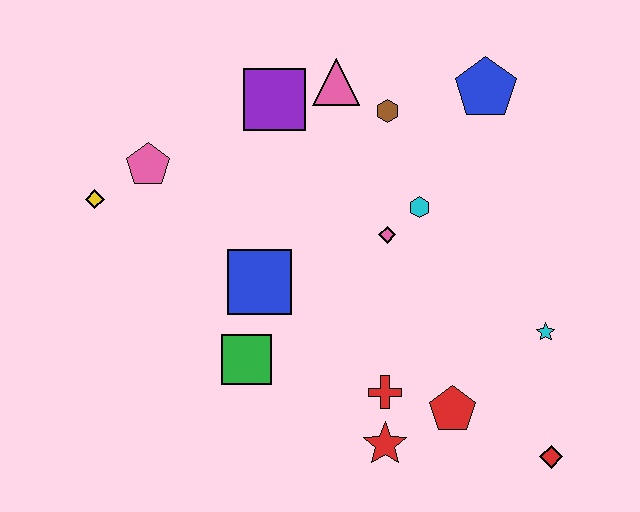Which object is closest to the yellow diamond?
The pink pentagon is closest to the yellow diamond.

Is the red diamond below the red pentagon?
Yes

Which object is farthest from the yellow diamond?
The red diamond is farthest from the yellow diamond.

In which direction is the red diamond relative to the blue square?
The red diamond is to the right of the blue square.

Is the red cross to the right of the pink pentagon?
Yes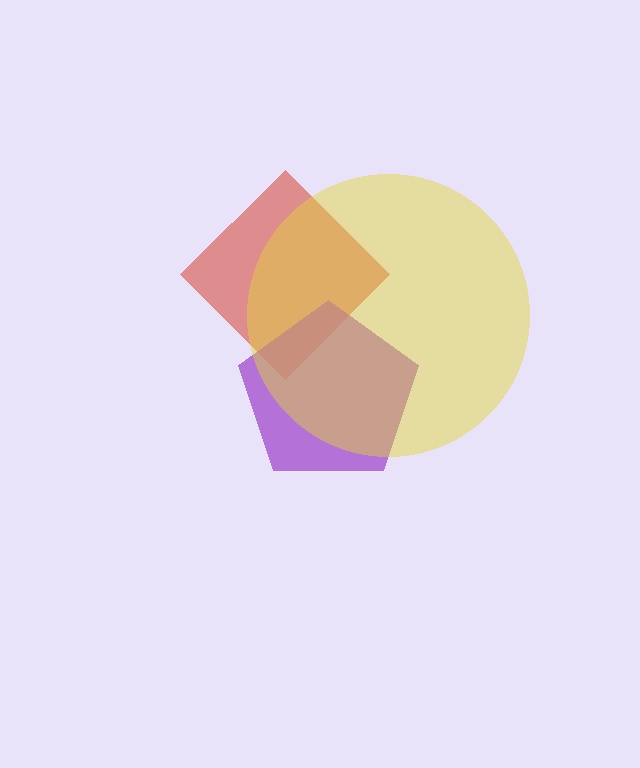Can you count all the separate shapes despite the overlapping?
Yes, there are 3 separate shapes.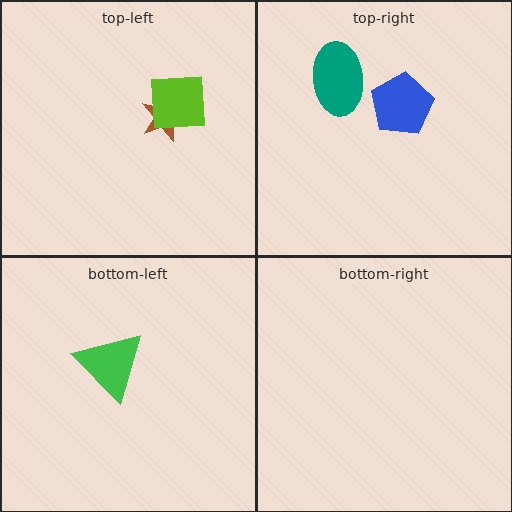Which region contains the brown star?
The top-left region.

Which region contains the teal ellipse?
The top-right region.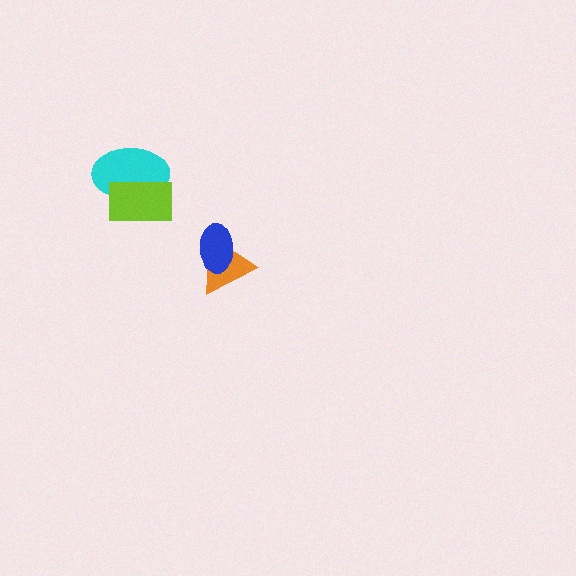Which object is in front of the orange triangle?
The blue ellipse is in front of the orange triangle.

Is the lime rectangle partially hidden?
No, no other shape covers it.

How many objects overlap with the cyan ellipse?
1 object overlaps with the cyan ellipse.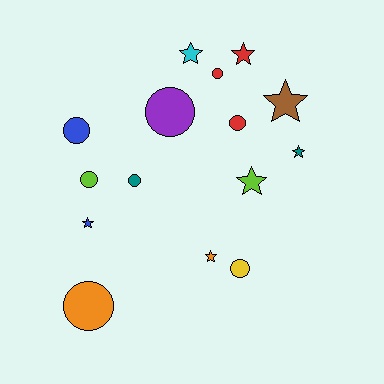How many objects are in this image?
There are 15 objects.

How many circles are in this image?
There are 8 circles.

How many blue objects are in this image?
There are 2 blue objects.